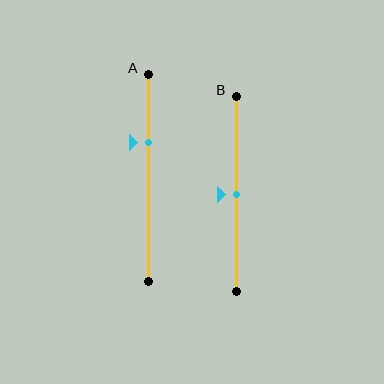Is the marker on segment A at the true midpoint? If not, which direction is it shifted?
No, the marker on segment A is shifted upward by about 17% of the segment length.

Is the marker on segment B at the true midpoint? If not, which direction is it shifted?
Yes, the marker on segment B is at the true midpoint.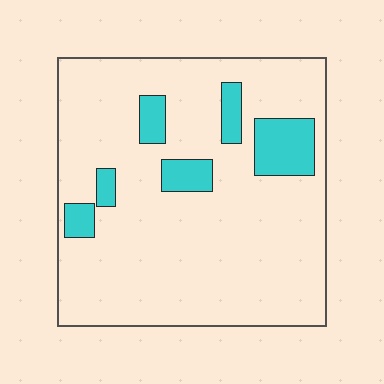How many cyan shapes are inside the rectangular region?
6.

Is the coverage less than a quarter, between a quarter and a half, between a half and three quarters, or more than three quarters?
Less than a quarter.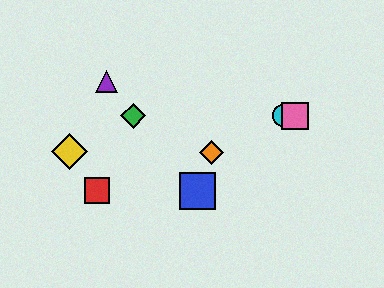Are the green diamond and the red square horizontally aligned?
No, the green diamond is at y≈116 and the red square is at y≈191.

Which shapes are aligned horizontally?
The green diamond, the cyan circle, the pink square are aligned horizontally.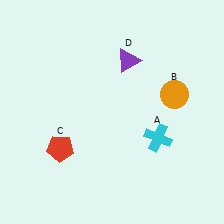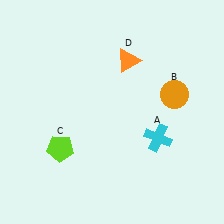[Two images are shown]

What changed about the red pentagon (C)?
In Image 1, C is red. In Image 2, it changed to lime.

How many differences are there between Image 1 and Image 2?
There are 2 differences between the two images.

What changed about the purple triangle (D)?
In Image 1, D is purple. In Image 2, it changed to orange.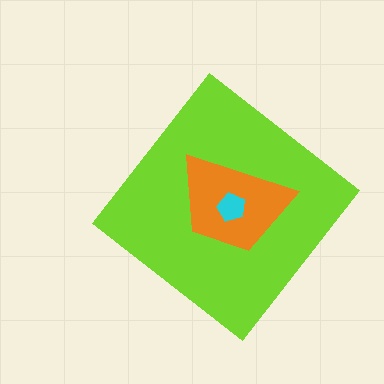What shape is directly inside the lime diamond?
The orange trapezoid.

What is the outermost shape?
The lime diamond.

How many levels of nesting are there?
3.